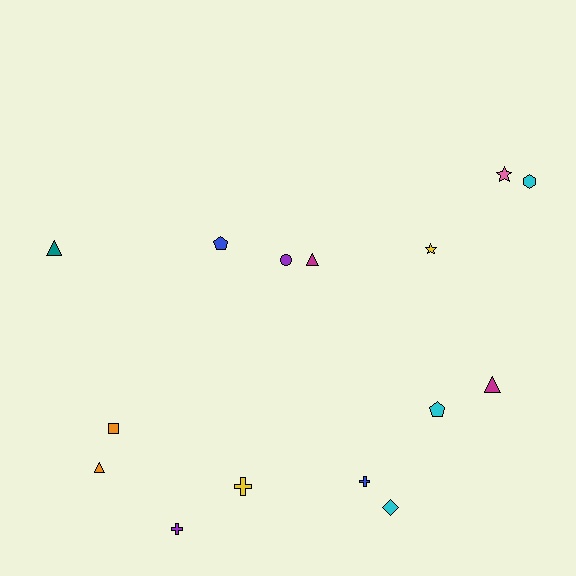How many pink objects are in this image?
There is 1 pink object.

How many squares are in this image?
There is 1 square.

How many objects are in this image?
There are 15 objects.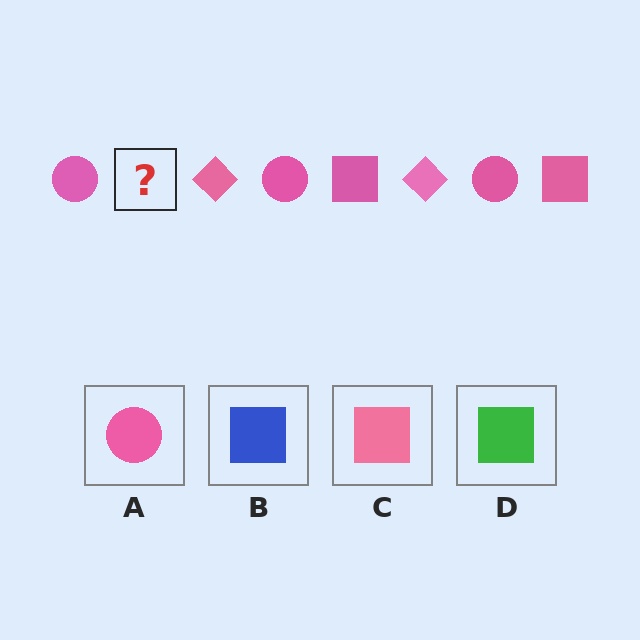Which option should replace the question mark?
Option C.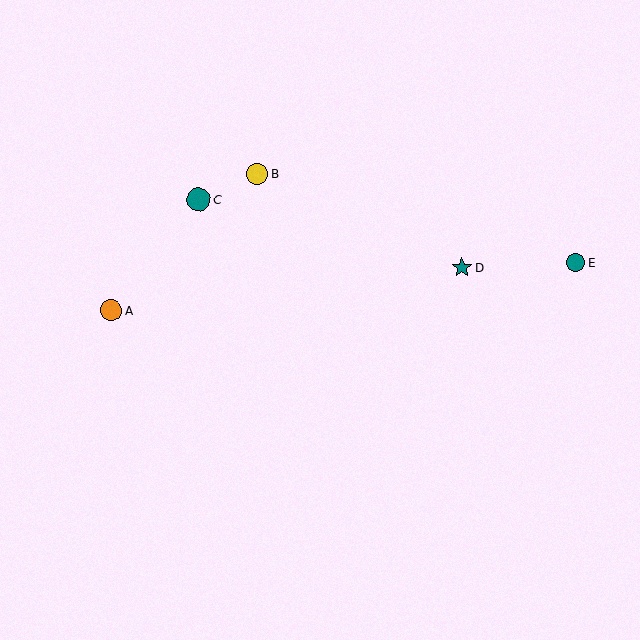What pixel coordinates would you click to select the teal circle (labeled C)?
Click at (199, 200) to select the teal circle C.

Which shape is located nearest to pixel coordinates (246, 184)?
The yellow circle (labeled B) at (257, 175) is nearest to that location.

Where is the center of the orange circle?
The center of the orange circle is at (111, 311).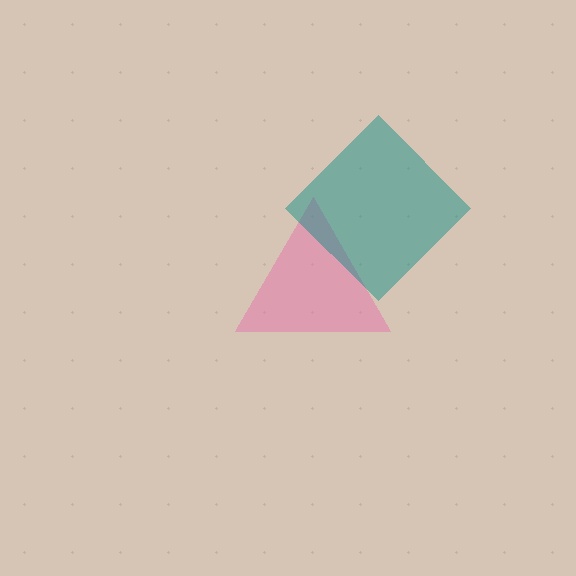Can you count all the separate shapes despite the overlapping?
Yes, there are 2 separate shapes.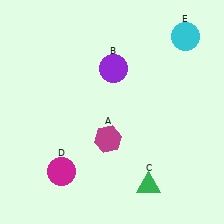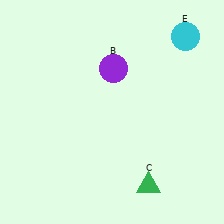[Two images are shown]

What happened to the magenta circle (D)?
The magenta circle (D) was removed in Image 2. It was in the bottom-left area of Image 1.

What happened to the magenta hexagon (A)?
The magenta hexagon (A) was removed in Image 2. It was in the bottom-left area of Image 1.